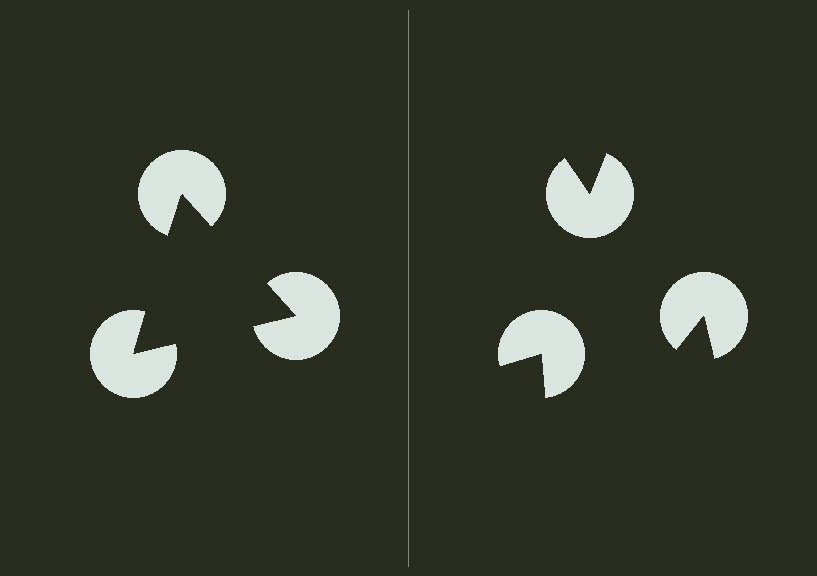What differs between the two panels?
The pac-man discs are positioned identically on both sides; only the wedge orientations differ. On the left they align to a triangle; on the right they are misaligned.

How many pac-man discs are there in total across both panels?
6 — 3 on each side.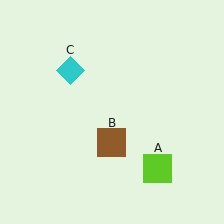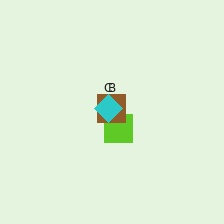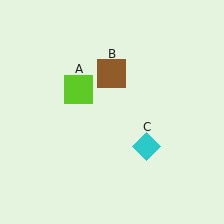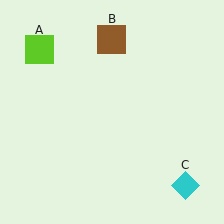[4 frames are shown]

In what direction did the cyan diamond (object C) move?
The cyan diamond (object C) moved down and to the right.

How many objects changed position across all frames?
3 objects changed position: lime square (object A), brown square (object B), cyan diamond (object C).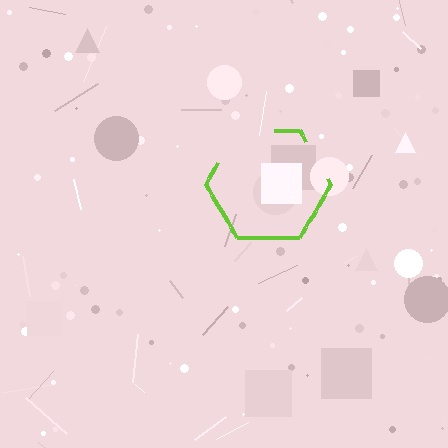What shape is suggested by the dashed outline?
The dashed outline suggests a hexagon.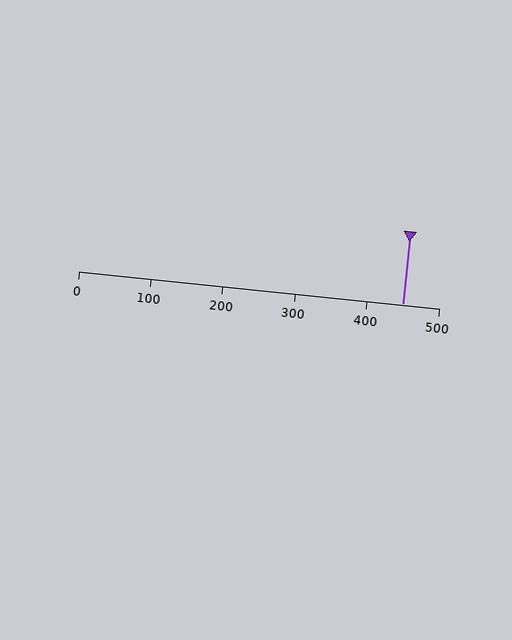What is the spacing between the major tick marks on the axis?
The major ticks are spaced 100 apart.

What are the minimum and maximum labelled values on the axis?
The axis runs from 0 to 500.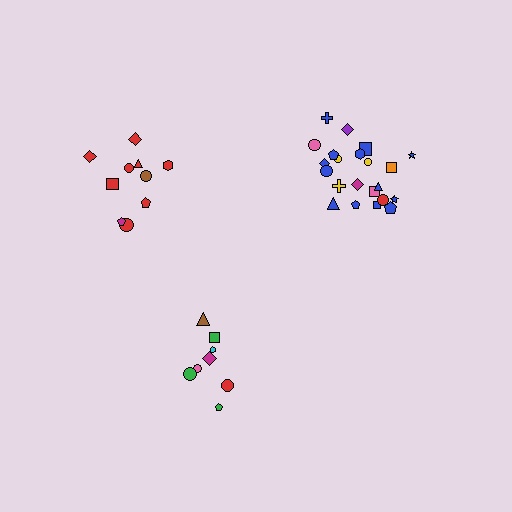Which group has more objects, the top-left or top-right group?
The top-right group.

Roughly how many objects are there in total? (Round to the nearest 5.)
Roughly 40 objects in total.